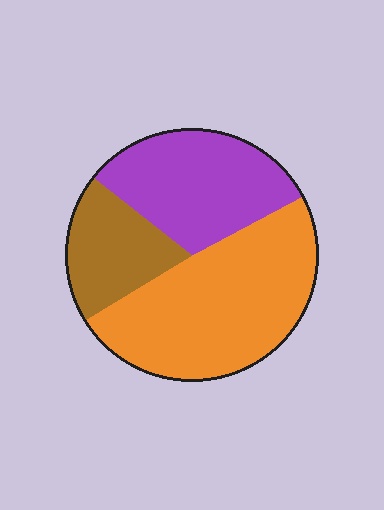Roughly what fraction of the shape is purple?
Purple covers roughly 30% of the shape.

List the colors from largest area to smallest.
From largest to smallest: orange, purple, brown.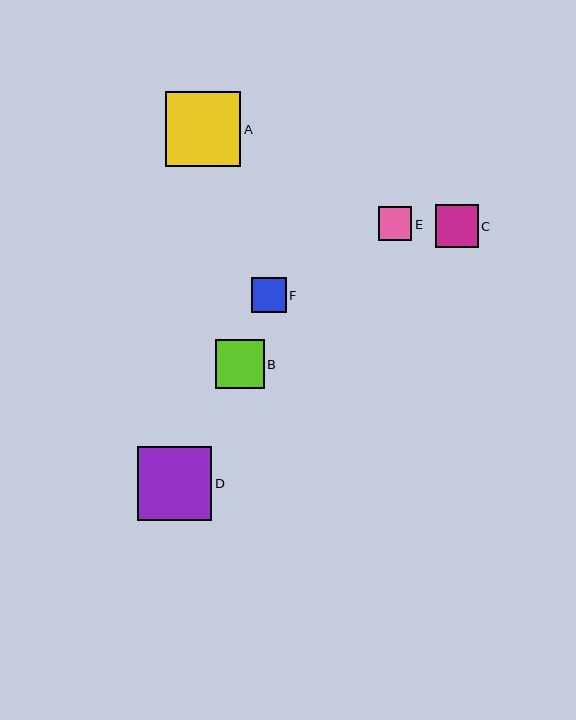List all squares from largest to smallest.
From largest to smallest: A, D, B, C, F, E.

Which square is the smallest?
Square E is the smallest with a size of approximately 34 pixels.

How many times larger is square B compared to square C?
Square B is approximately 1.1 times the size of square C.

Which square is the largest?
Square A is the largest with a size of approximately 75 pixels.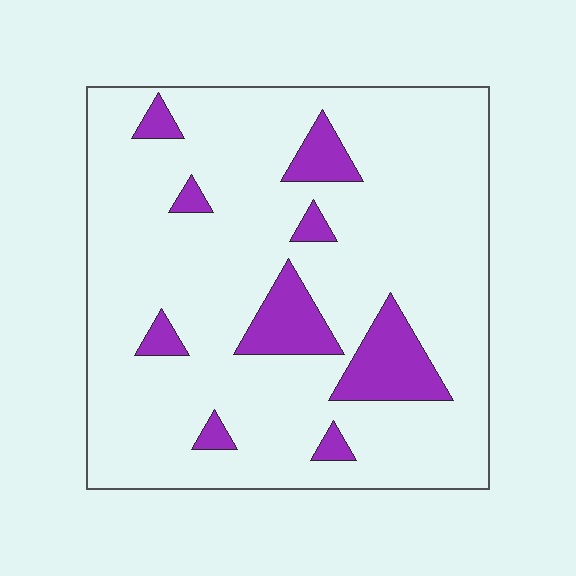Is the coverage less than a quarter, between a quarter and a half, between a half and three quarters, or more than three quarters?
Less than a quarter.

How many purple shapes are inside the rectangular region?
9.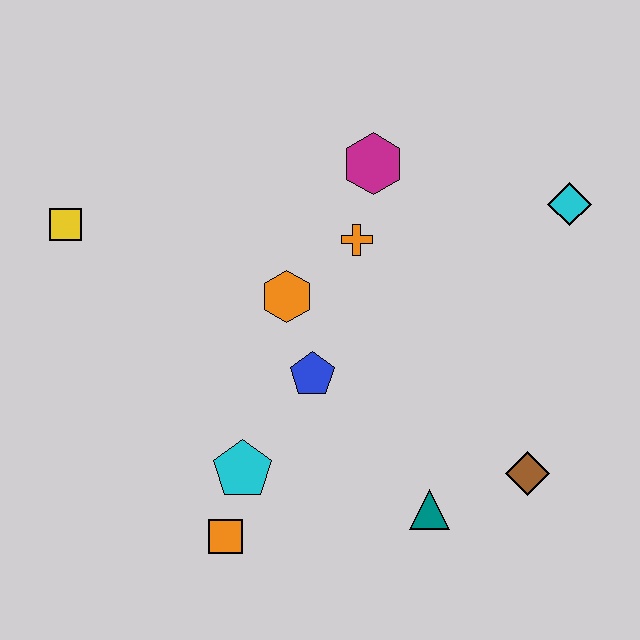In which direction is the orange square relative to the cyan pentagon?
The orange square is below the cyan pentagon.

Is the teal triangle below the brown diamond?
Yes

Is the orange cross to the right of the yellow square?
Yes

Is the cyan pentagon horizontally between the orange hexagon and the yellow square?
Yes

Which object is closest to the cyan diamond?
The magenta hexagon is closest to the cyan diamond.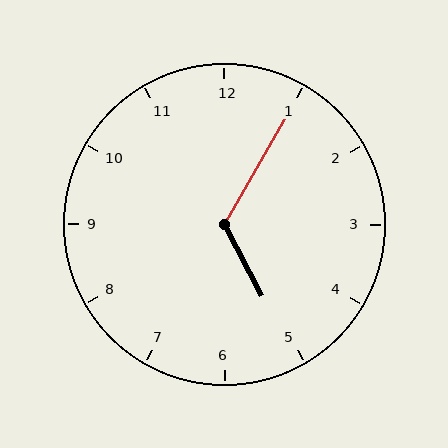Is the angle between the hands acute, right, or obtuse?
It is obtuse.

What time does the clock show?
5:05.